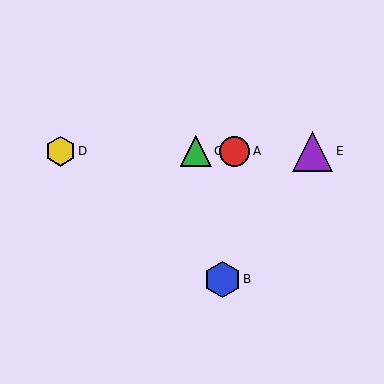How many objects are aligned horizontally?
4 objects (A, C, D, E) are aligned horizontally.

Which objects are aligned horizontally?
Objects A, C, D, E are aligned horizontally.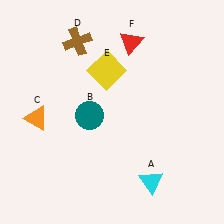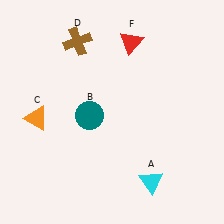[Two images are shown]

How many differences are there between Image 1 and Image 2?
There is 1 difference between the two images.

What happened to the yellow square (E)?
The yellow square (E) was removed in Image 2. It was in the top-left area of Image 1.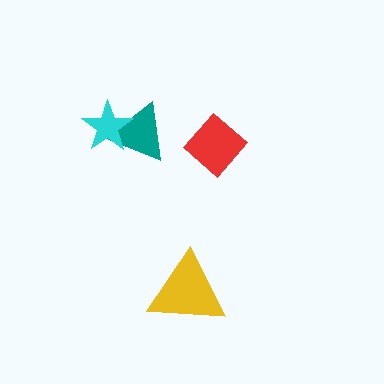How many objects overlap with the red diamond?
0 objects overlap with the red diamond.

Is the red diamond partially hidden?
No, no other shape covers it.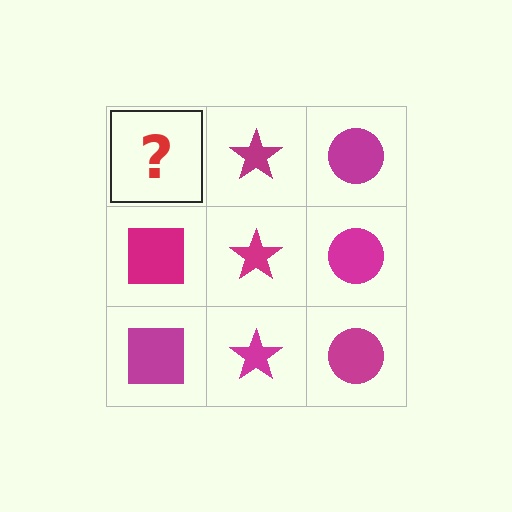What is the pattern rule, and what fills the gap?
The rule is that each column has a consistent shape. The gap should be filled with a magenta square.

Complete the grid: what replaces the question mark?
The question mark should be replaced with a magenta square.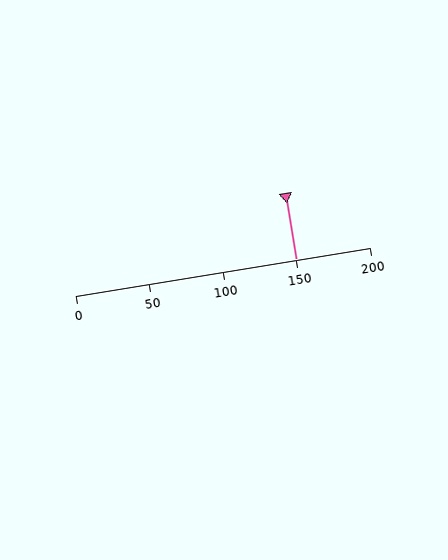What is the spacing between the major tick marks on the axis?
The major ticks are spaced 50 apart.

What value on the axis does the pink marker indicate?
The marker indicates approximately 150.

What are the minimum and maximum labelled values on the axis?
The axis runs from 0 to 200.